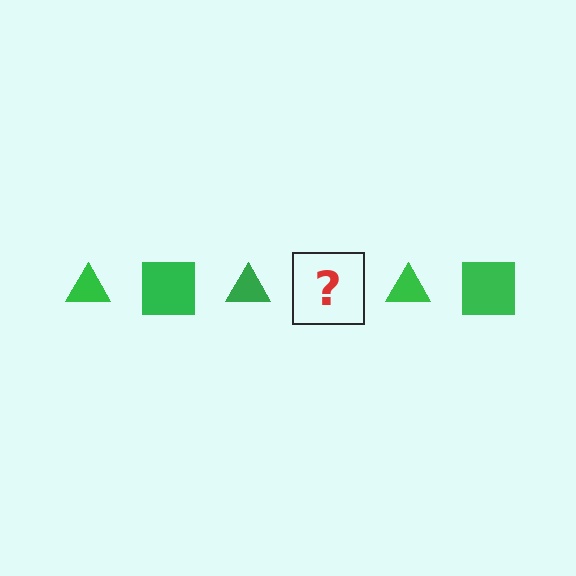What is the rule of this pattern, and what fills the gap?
The rule is that the pattern cycles through triangle, square shapes in green. The gap should be filled with a green square.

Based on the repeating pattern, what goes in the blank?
The blank should be a green square.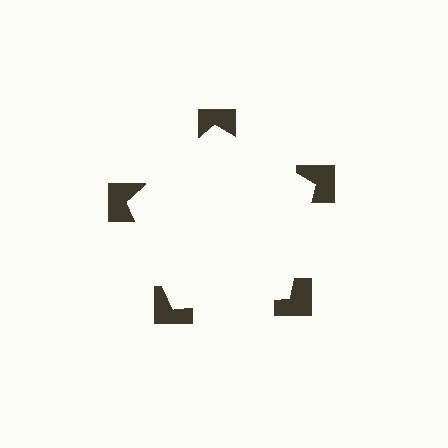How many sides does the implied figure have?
5 sides.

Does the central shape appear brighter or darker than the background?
It typically appears slightly brighter than the background, even though no actual brightness change is drawn.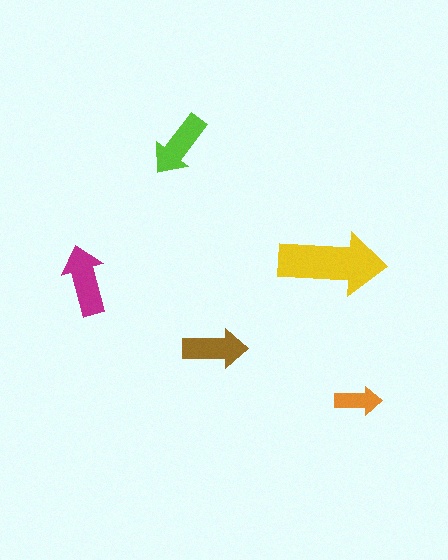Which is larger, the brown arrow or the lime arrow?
The lime one.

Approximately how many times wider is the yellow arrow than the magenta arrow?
About 1.5 times wider.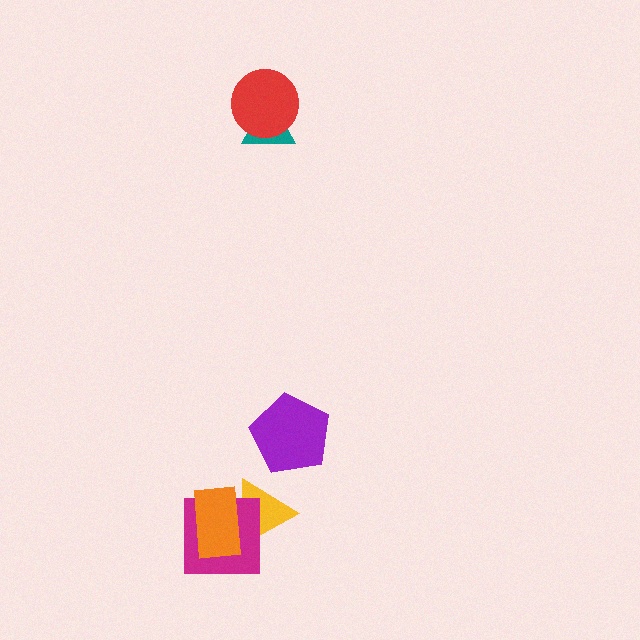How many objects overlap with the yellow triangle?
2 objects overlap with the yellow triangle.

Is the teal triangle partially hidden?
Yes, it is partially covered by another shape.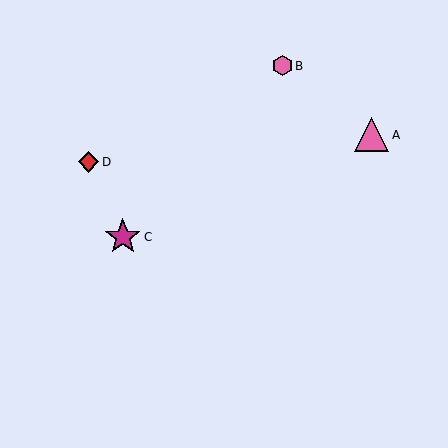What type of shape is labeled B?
Shape B is a pink hexagon.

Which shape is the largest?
The magenta star (labeled C) is the largest.